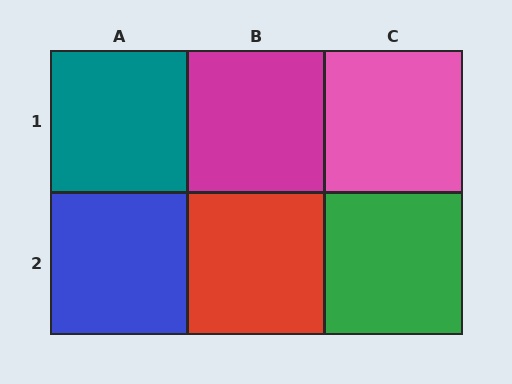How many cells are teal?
1 cell is teal.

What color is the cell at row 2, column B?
Red.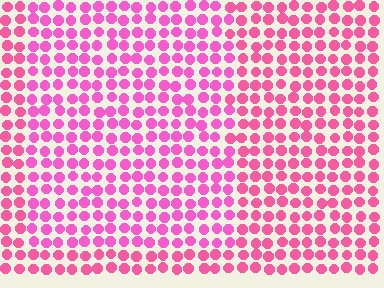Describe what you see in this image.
The image is filled with small pink elements in a uniform arrangement. A rectangle-shaped region is visible where the elements are tinted to a slightly different hue, forming a subtle color boundary.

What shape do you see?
I see a rectangle.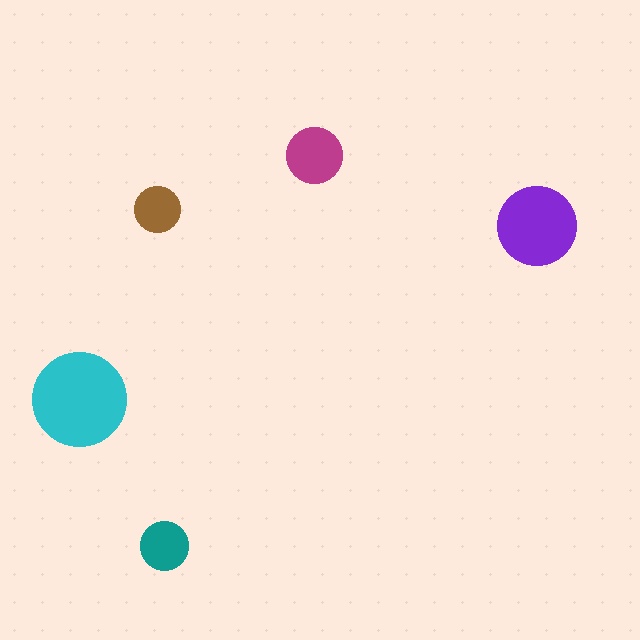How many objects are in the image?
There are 5 objects in the image.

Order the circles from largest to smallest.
the cyan one, the purple one, the magenta one, the teal one, the brown one.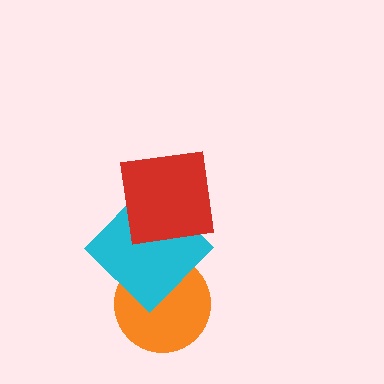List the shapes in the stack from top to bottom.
From top to bottom: the red square, the cyan diamond, the orange circle.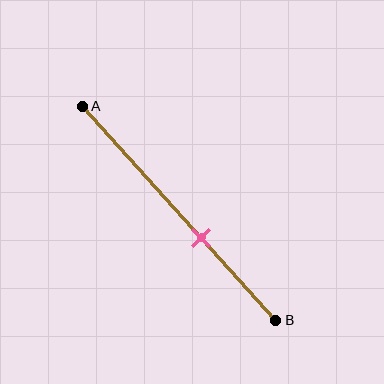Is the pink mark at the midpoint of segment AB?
No, the mark is at about 60% from A, not at the 50% midpoint.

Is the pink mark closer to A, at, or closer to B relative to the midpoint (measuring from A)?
The pink mark is closer to point B than the midpoint of segment AB.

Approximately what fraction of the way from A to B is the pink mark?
The pink mark is approximately 60% of the way from A to B.